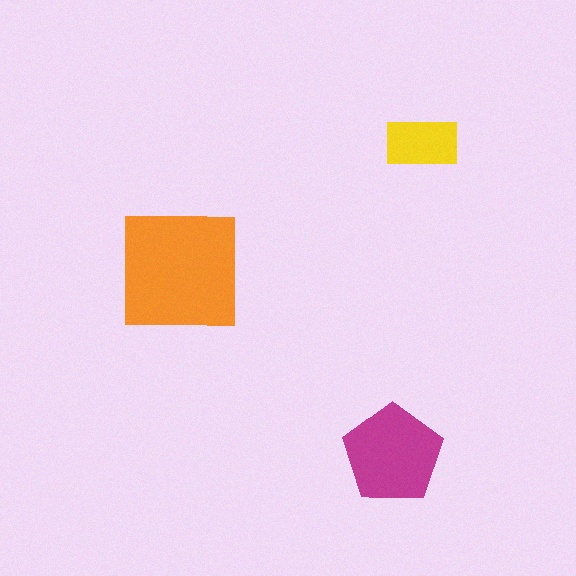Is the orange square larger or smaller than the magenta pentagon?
Larger.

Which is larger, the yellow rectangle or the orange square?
The orange square.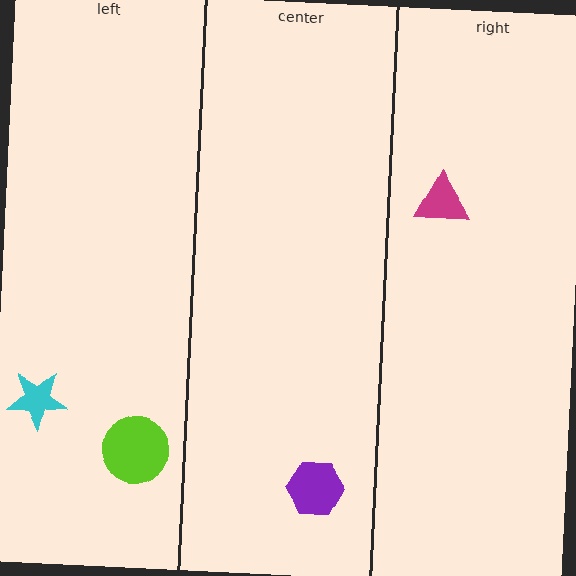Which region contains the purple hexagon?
The center region.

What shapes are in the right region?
The magenta triangle.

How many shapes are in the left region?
2.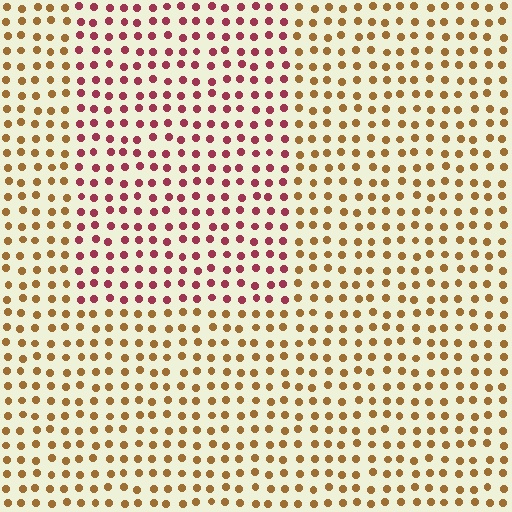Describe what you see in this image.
The image is filled with small brown elements in a uniform arrangement. A rectangle-shaped region is visible where the elements are tinted to a slightly different hue, forming a subtle color boundary.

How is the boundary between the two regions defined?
The boundary is defined purely by a slight shift in hue (about 50 degrees). Spacing, size, and orientation are identical on both sides.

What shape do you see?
I see a rectangle.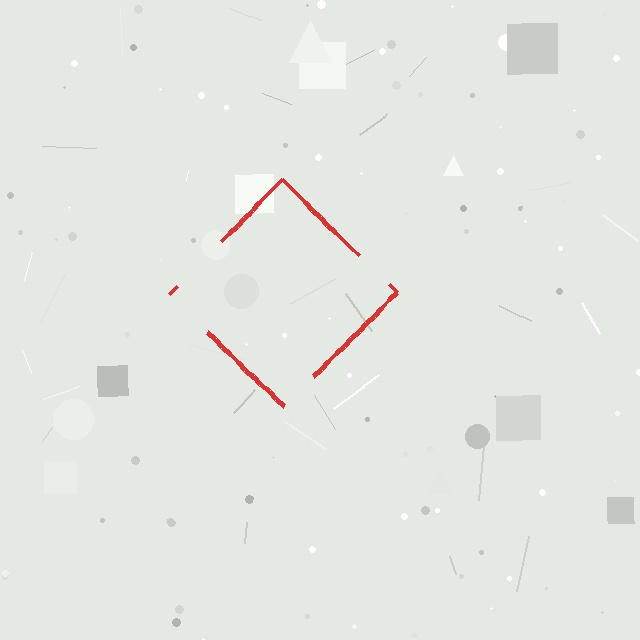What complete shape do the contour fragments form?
The contour fragments form a diamond.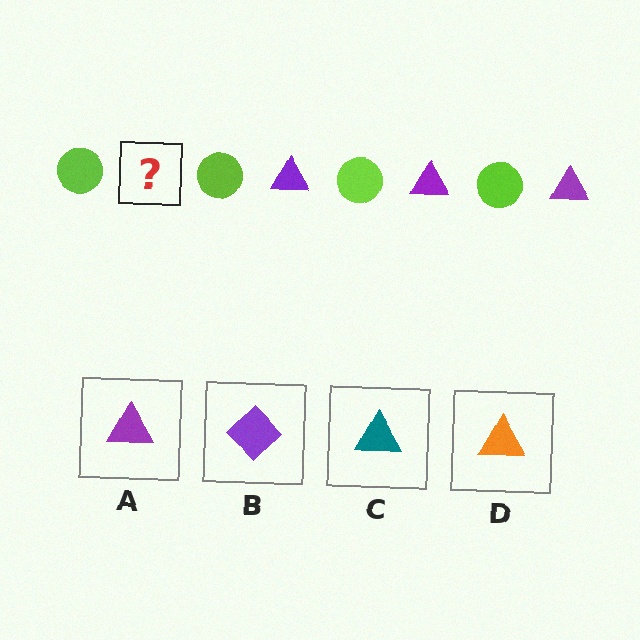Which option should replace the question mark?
Option A.